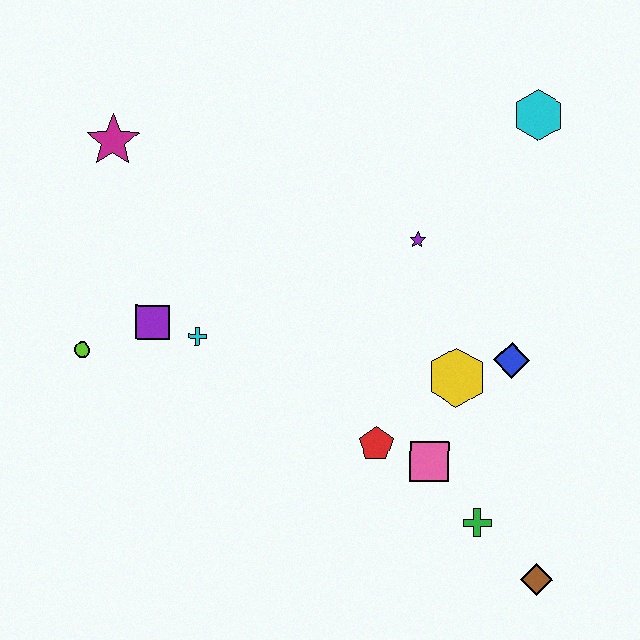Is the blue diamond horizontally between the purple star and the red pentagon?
No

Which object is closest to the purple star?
The yellow hexagon is closest to the purple star.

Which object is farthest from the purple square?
The brown diamond is farthest from the purple square.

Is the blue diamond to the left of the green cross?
No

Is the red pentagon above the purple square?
No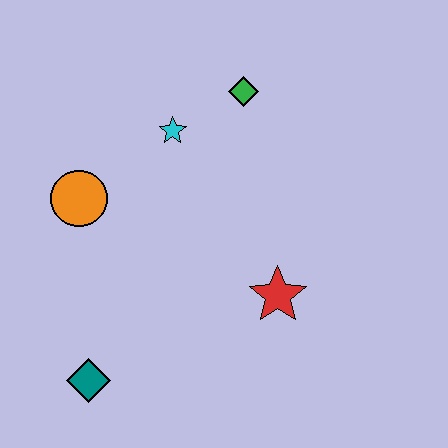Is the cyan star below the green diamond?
Yes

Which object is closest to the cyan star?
The green diamond is closest to the cyan star.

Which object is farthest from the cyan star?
The teal diamond is farthest from the cyan star.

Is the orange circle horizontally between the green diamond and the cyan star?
No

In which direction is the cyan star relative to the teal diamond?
The cyan star is above the teal diamond.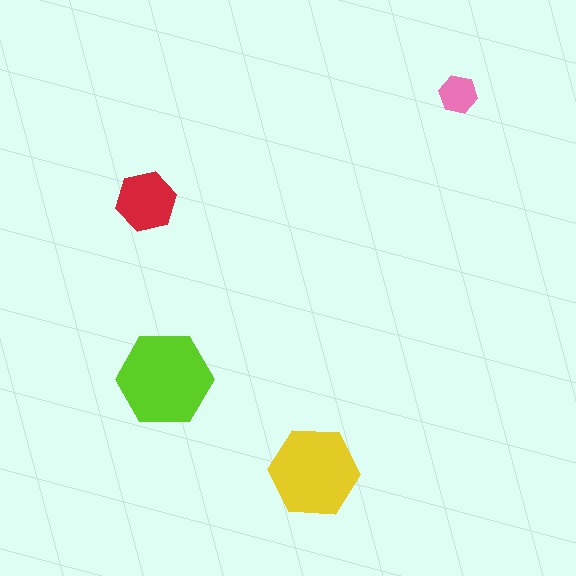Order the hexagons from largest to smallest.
the lime one, the yellow one, the red one, the pink one.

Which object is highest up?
The pink hexagon is topmost.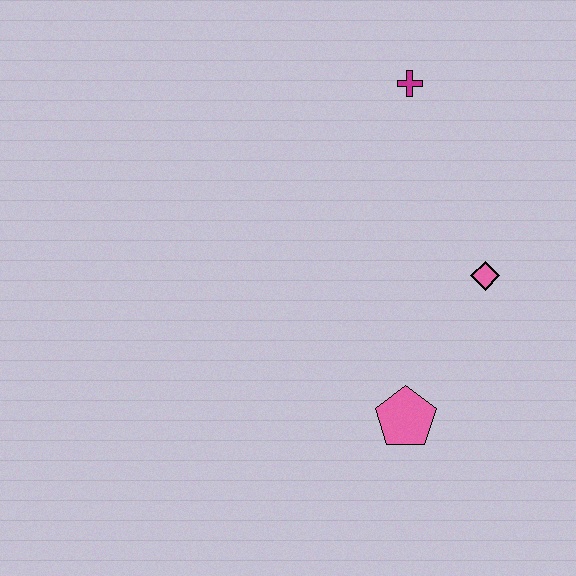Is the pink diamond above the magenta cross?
No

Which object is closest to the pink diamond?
The pink pentagon is closest to the pink diamond.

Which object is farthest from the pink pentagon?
The magenta cross is farthest from the pink pentagon.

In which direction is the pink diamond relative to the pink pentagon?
The pink diamond is above the pink pentagon.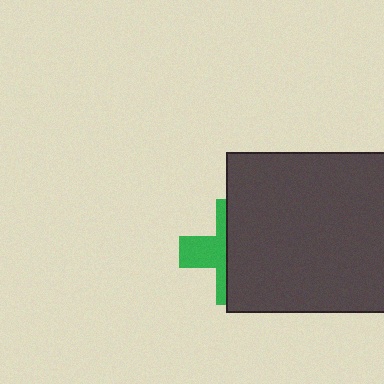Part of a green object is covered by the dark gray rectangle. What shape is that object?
It is a cross.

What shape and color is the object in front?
The object in front is a dark gray rectangle.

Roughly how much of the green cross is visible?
A small part of it is visible (roughly 37%).